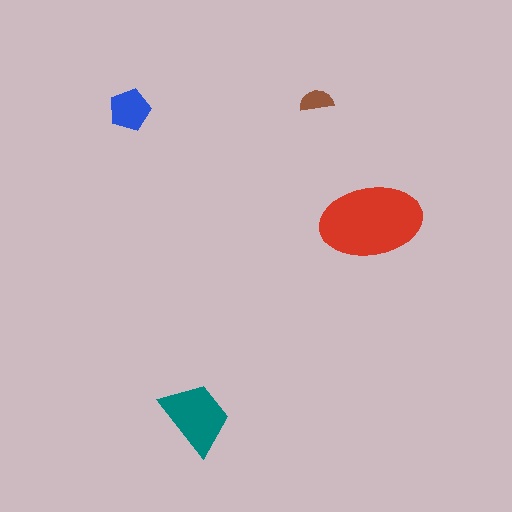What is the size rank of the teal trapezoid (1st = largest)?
2nd.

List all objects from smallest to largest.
The brown semicircle, the blue pentagon, the teal trapezoid, the red ellipse.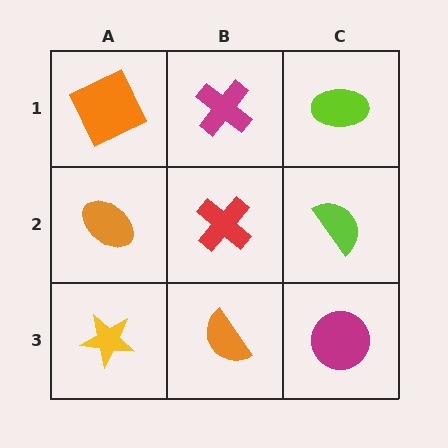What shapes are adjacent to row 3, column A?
An orange ellipse (row 2, column A), an orange semicircle (row 3, column B).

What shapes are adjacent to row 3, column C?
A lime semicircle (row 2, column C), an orange semicircle (row 3, column B).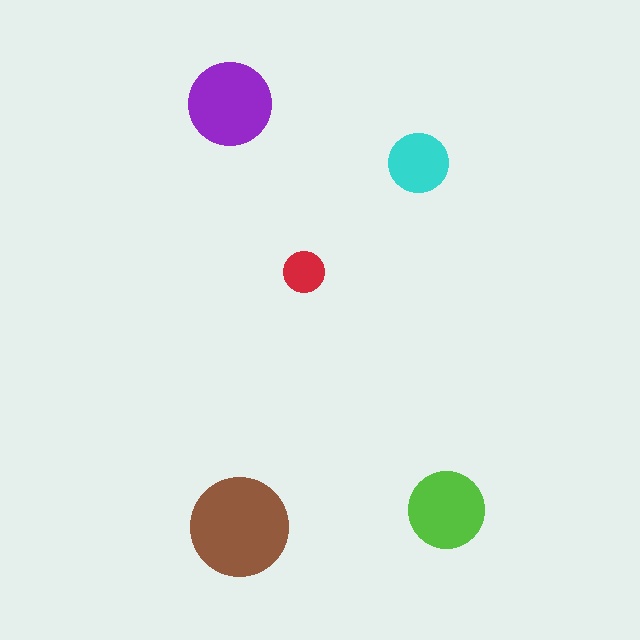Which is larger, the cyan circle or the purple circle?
The purple one.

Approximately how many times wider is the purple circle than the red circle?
About 2 times wider.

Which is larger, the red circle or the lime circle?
The lime one.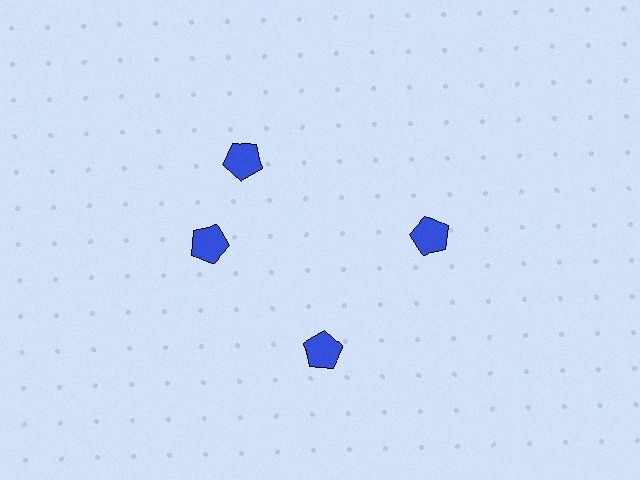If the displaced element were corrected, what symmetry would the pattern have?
It would have 4-fold rotational symmetry — the pattern would map onto itself every 90 degrees.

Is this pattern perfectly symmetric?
No. The 4 blue pentagons are arranged in a ring, but one element near the 12 o'clock position is rotated out of alignment along the ring, breaking the 4-fold rotational symmetry.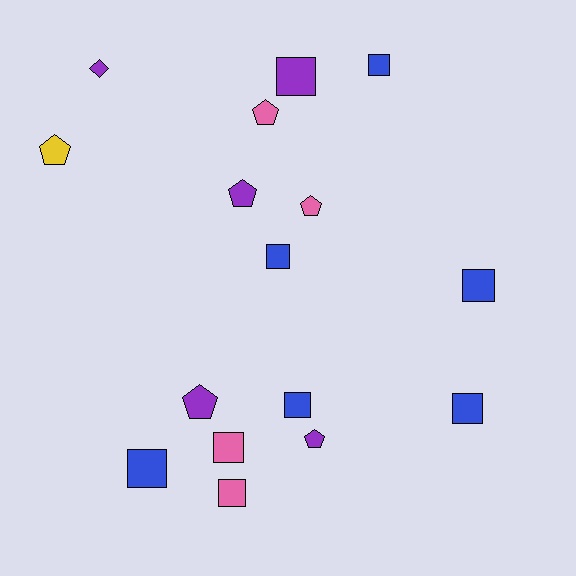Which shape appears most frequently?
Square, with 9 objects.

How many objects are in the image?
There are 16 objects.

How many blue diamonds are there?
There are no blue diamonds.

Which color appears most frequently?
Blue, with 6 objects.